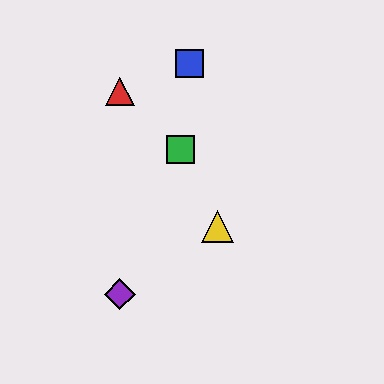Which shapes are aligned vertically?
The red triangle, the purple diamond are aligned vertically.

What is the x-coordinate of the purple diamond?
The purple diamond is at x≈120.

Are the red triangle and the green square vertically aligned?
No, the red triangle is at x≈120 and the green square is at x≈181.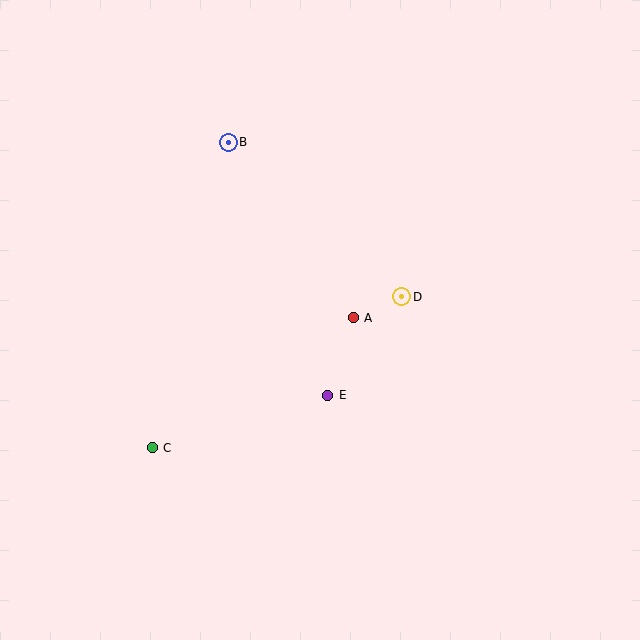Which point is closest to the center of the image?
Point A at (353, 318) is closest to the center.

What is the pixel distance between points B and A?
The distance between B and A is 216 pixels.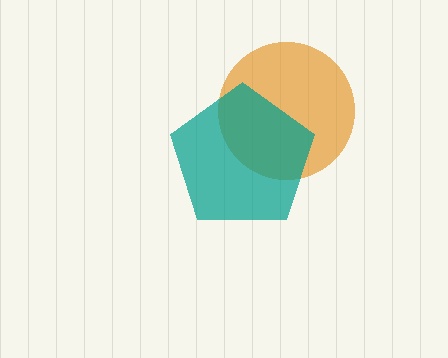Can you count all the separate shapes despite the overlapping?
Yes, there are 2 separate shapes.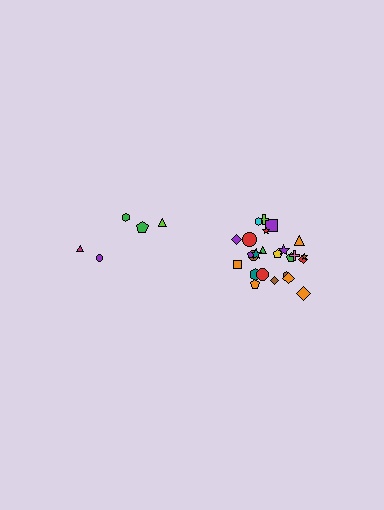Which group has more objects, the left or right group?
The right group.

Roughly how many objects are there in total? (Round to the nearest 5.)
Roughly 30 objects in total.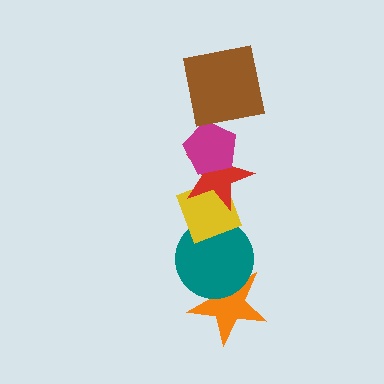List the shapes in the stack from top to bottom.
From top to bottom: the brown square, the magenta pentagon, the red star, the yellow diamond, the teal circle, the orange star.